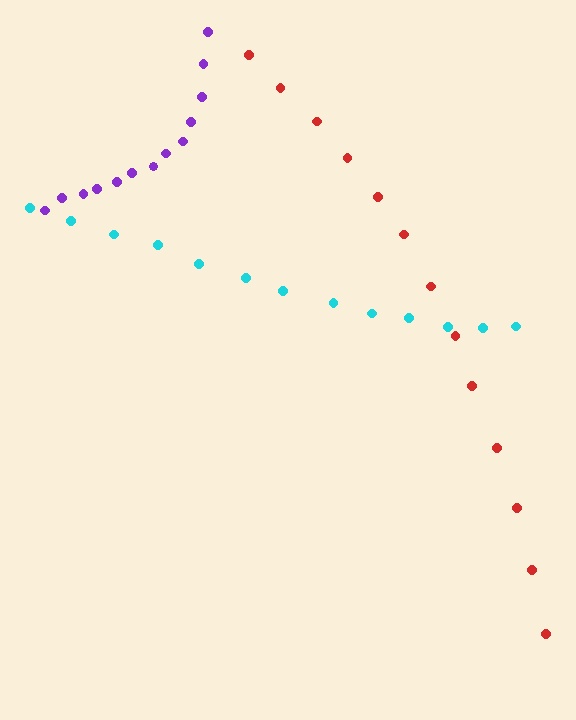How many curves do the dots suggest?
There are 3 distinct paths.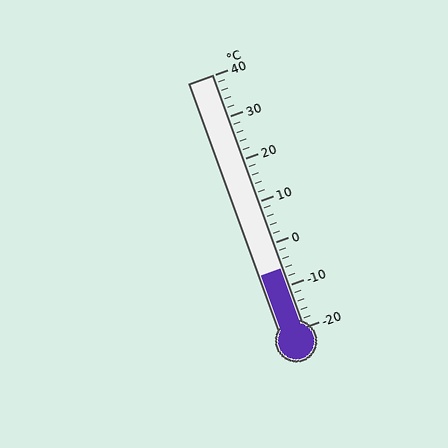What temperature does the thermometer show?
The thermometer shows approximately -6°C.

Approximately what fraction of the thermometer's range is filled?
The thermometer is filled to approximately 25% of its range.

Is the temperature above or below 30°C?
The temperature is below 30°C.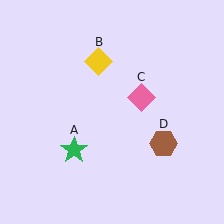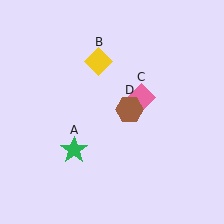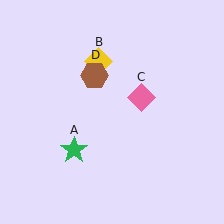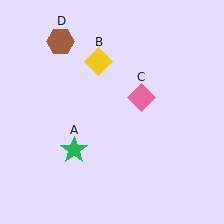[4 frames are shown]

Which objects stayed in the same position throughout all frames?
Green star (object A) and yellow diamond (object B) and pink diamond (object C) remained stationary.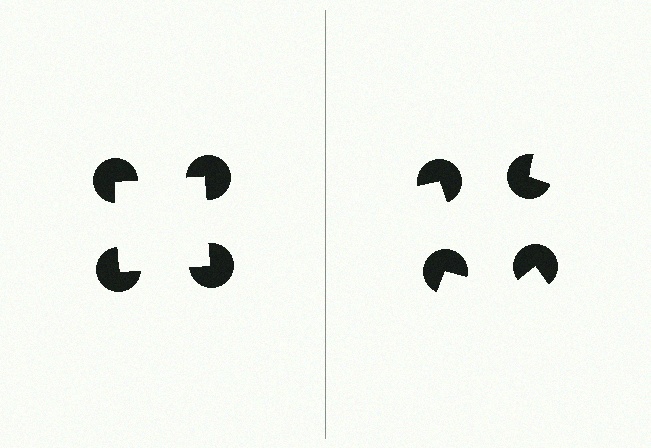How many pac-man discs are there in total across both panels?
8 — 4 on each side.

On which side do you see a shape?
An illusory square appears on the left side. On the right side the wedge cuts are rotated, so no coherent shape forms.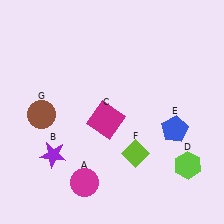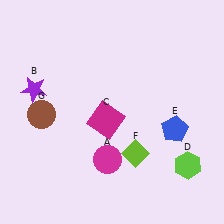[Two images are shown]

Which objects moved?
The objects that moved are: the magenta circle (A), the purple star (B).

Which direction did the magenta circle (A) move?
The magenta circle (A) moved right.